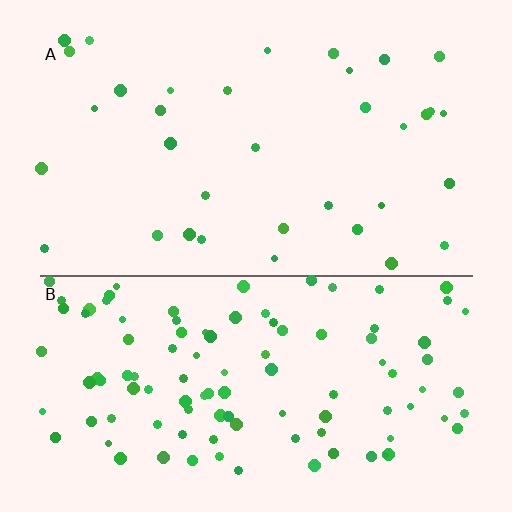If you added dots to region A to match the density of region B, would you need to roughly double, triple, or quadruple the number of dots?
Approximately triple.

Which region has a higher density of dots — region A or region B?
B (the bottom).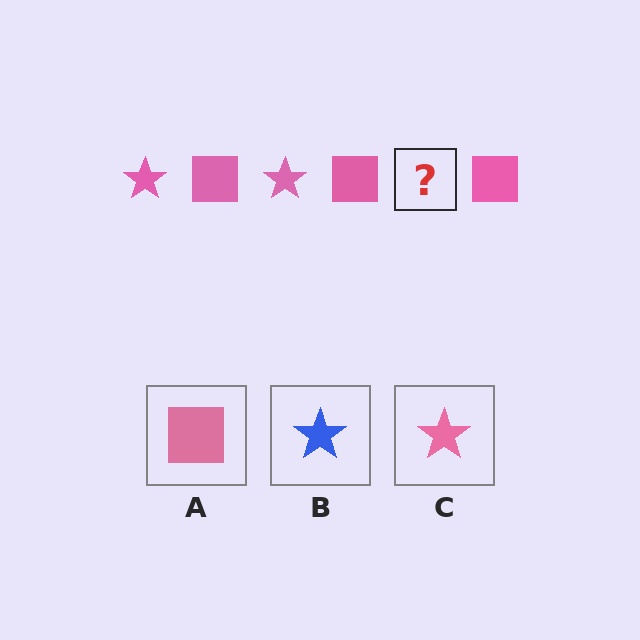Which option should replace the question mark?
Option C.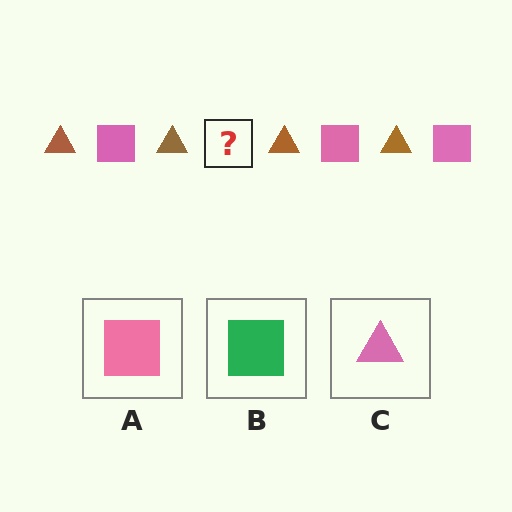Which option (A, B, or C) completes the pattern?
A.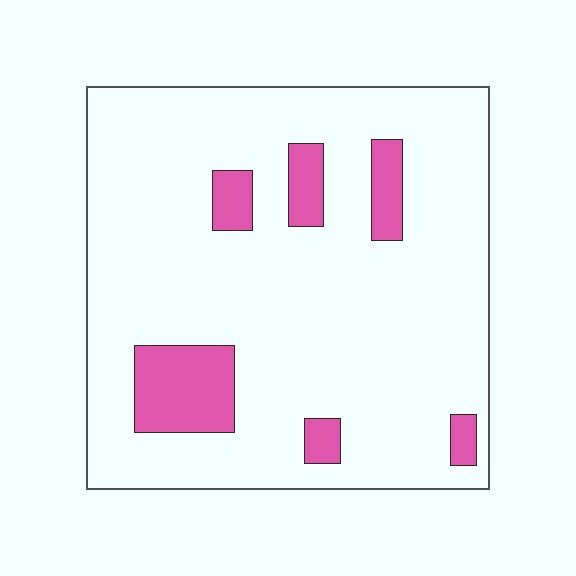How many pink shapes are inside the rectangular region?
6.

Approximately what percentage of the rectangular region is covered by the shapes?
Approximately 15%.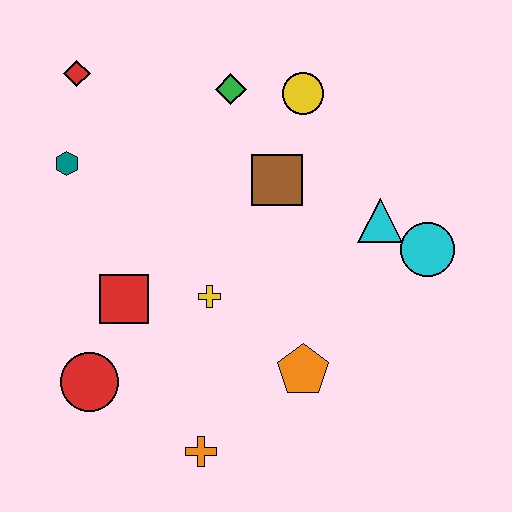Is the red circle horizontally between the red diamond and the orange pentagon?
Yes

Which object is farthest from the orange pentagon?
The red diamond is farthest from the orange pentagon.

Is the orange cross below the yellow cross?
Yes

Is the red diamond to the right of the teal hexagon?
Yes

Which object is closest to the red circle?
The red square is closest to the red circle.